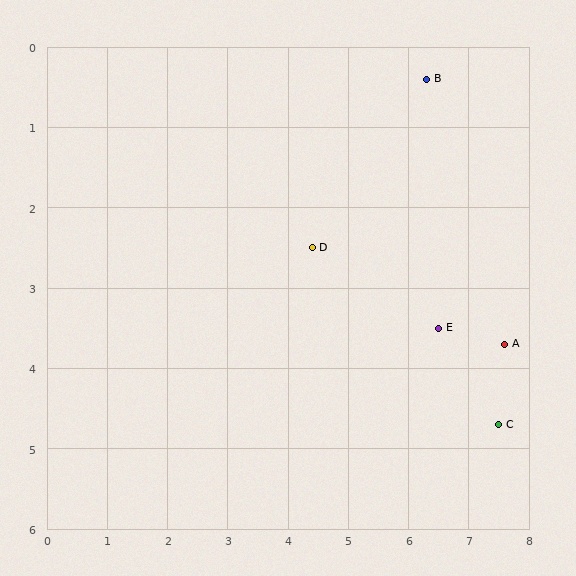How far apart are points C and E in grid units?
Points C and E are about 1.6 grid units apart.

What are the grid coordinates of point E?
Point E is at approximately (6.5, 3.5).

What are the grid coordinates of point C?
Point C is at approximately (7.5, 4.7).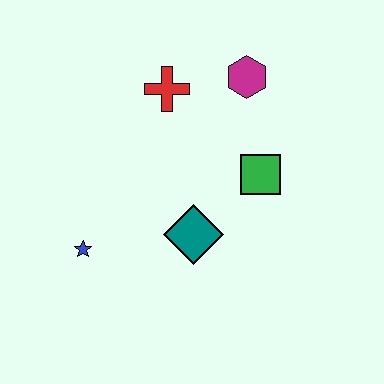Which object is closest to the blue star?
The teal diamond is closest to the blue star.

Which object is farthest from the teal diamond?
The magenta hexagon is farthest from the teal diamond.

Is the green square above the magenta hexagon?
No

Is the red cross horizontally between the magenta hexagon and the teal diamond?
No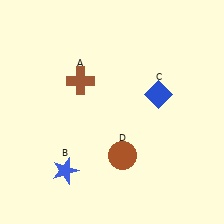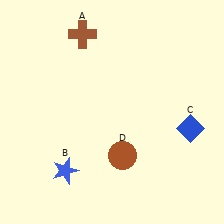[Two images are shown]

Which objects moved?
The objects that moved are: the brown cross (A), the blue diamond (C).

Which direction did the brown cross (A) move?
The brown cross (A) moved up.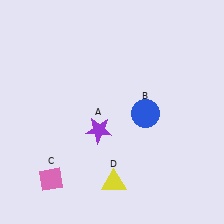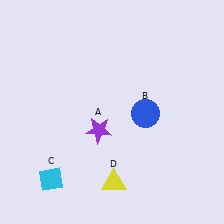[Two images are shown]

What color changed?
The diamond (C) changed from pink in Image 1 to cyan in Image 2.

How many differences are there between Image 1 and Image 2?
There is 1 difference between the two images.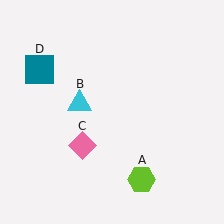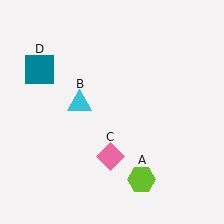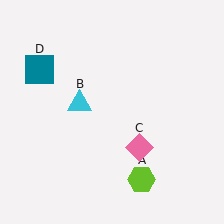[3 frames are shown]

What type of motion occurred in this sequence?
The pink diamond (object C) rotated counterclockwise around the center of the scene.